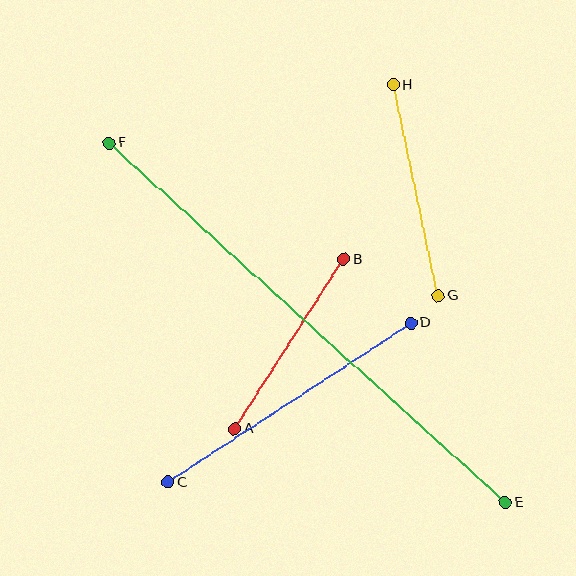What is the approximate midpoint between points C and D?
The midpoint is at approximately (289, 403) pixels.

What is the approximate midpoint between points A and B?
The midpoint is at approximately (289, 344) pixels.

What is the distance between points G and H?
The distance is approximately 216 pixels.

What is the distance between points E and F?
The distance is approximately 535 pixels.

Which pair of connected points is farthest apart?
Points E and F are farthest apart.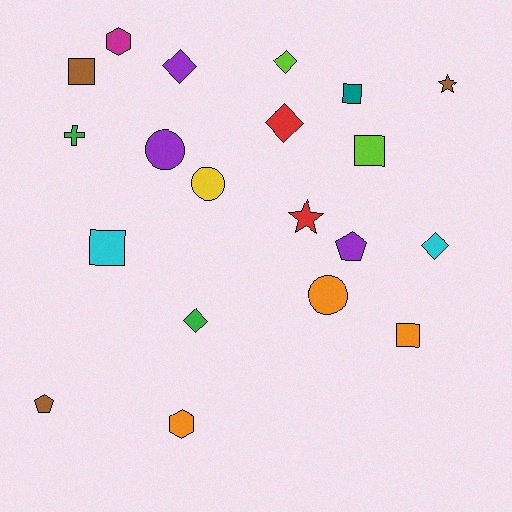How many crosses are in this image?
There is 1 cross.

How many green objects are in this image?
There are 2 green objects.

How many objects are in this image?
There are 20 objects.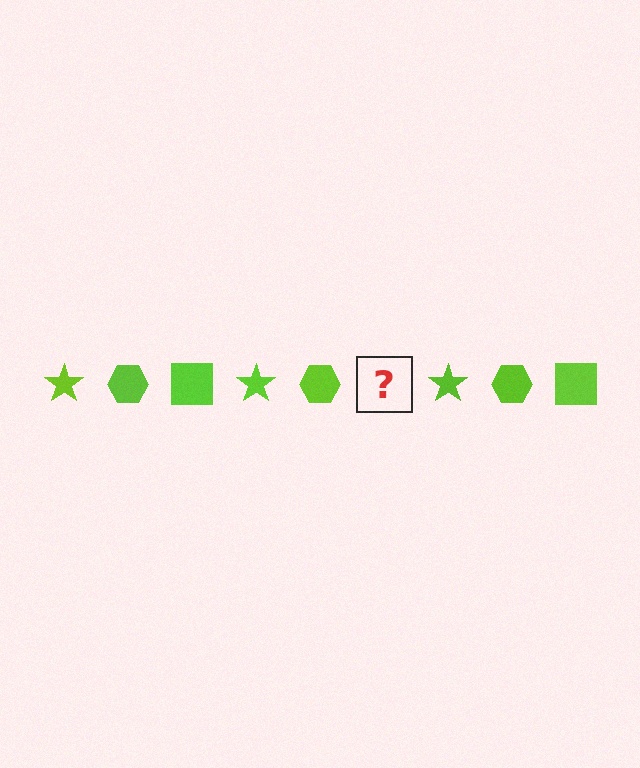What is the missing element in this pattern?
The missing element is a lime square.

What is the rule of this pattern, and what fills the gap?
The rule is that the pattern cycles through star, hexagon, square shapes in lime. The gap should be filled with a lime square.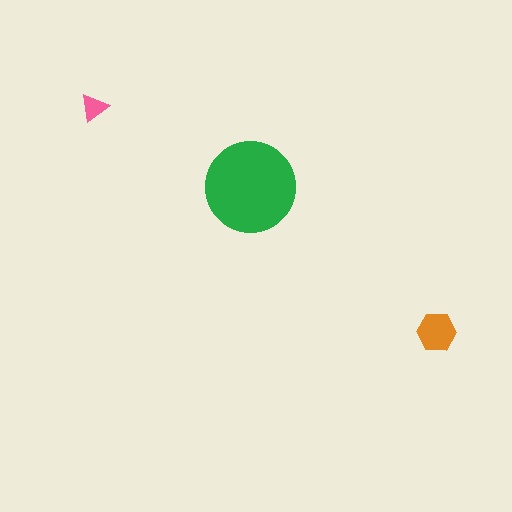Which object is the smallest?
The pink triangle.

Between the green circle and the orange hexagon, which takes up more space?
The green circle.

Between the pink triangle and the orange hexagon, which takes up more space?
The orange hexagon.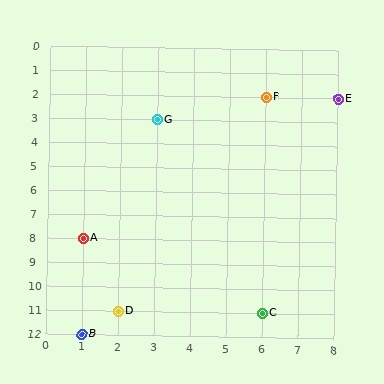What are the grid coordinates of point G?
Point G is at grid coordinates (3, 3).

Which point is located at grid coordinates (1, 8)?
Point A is at (1, 8).